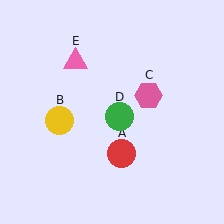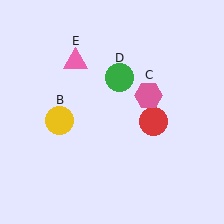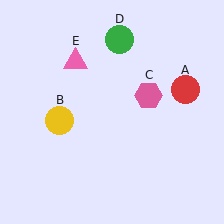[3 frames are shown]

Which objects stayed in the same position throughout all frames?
Yellow circle (object B) and pink hexagon (object C) and pink triangle (object E) remained stationary.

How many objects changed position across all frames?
2 objects changed position: red circle (object A), green circle (object D).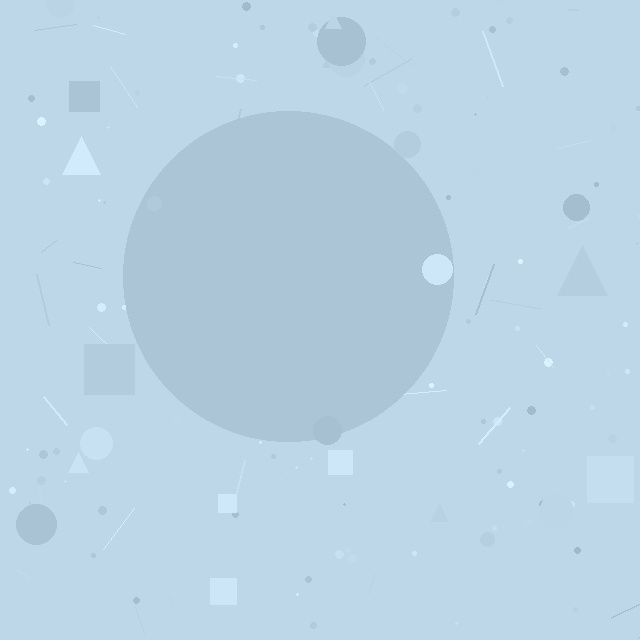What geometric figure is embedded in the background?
A circle is embedded in the background.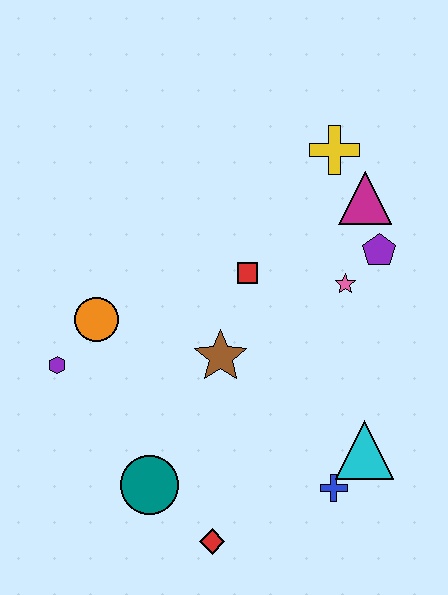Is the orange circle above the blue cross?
Yes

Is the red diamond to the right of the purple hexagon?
Yes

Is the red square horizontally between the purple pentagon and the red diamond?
Yes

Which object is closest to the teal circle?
The red diamond is closest to the teal circle.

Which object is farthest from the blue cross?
The yellow cross is farthest from the blue cross.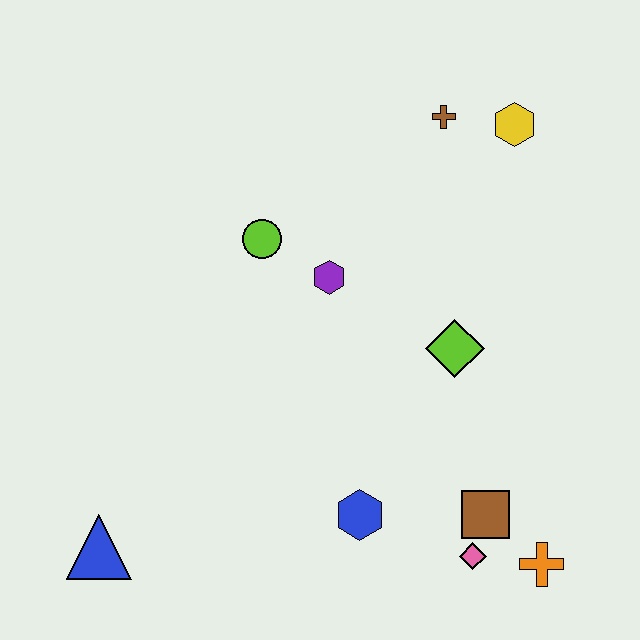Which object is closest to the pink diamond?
The brown square is closest to the pink diamond.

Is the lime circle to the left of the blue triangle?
No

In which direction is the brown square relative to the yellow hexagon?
The brown square is below the yellow hexagon.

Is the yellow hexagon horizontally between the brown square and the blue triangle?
No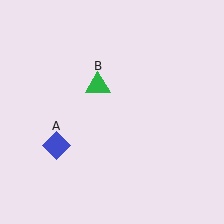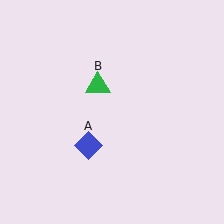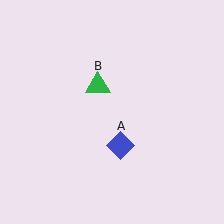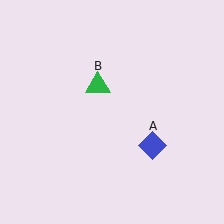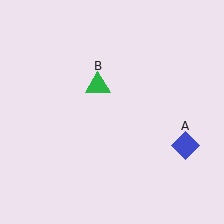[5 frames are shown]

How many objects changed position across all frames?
1 object changed position: blue diamond (object A).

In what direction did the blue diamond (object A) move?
The blue diamond (object A) moved right.